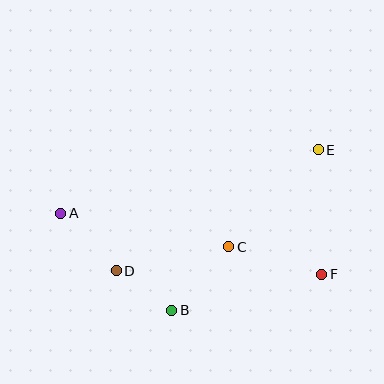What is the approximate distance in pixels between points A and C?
The distance between A and C is approximately 171 pixels.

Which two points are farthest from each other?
Points A and F are farthest from each other.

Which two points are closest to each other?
Points B and D are closest to each other.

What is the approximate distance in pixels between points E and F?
The distance between E and F is approximately 125 pixels.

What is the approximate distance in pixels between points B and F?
The distance between B and F is approximately 154 pixels.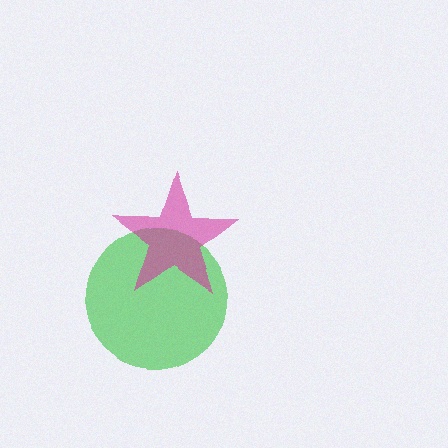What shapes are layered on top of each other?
The layered shapes are: a green circle, a magenta star.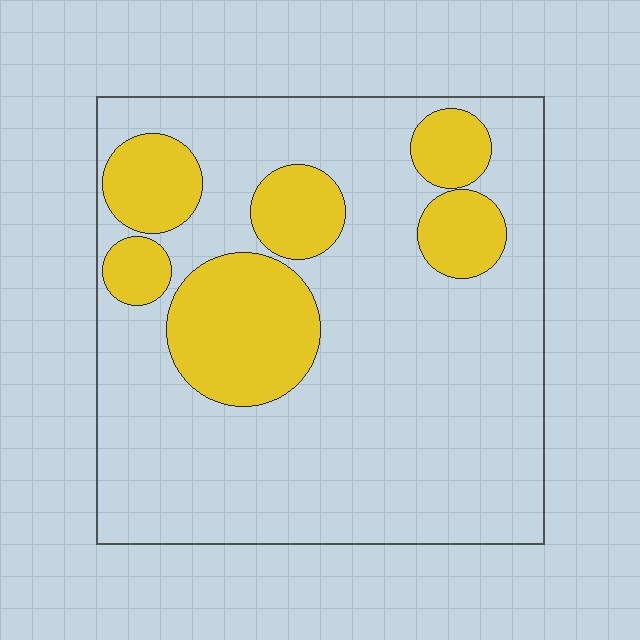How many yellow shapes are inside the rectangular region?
6.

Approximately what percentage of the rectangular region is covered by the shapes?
Approximately 25%.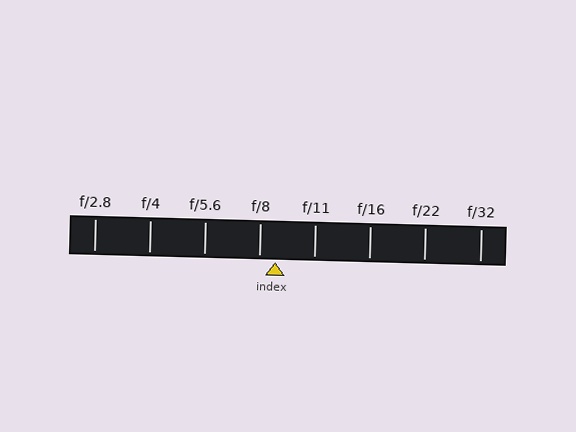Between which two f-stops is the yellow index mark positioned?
The index mark is between f/8 and f/11.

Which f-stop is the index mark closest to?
The index mark is closest to f/8.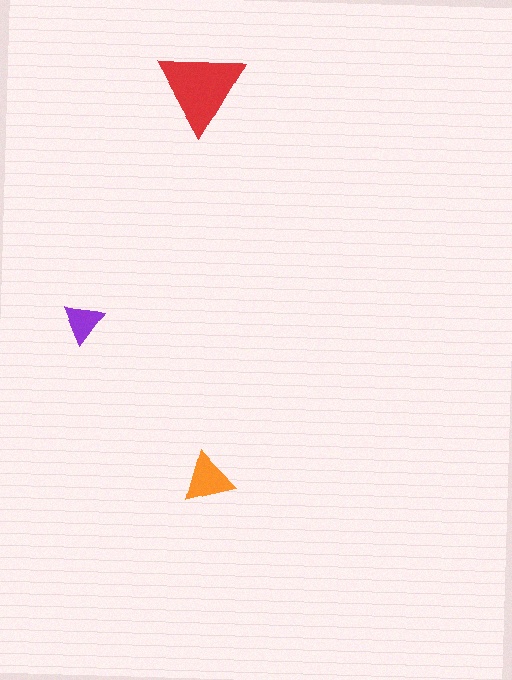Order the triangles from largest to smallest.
the red one, the orange one, the purple one.